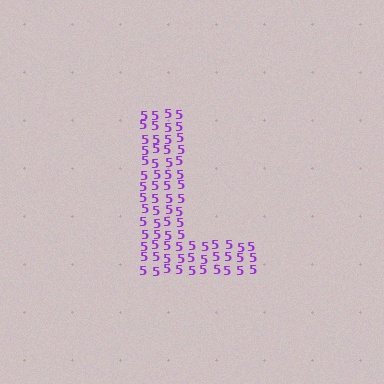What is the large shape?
The large shape is the letter L.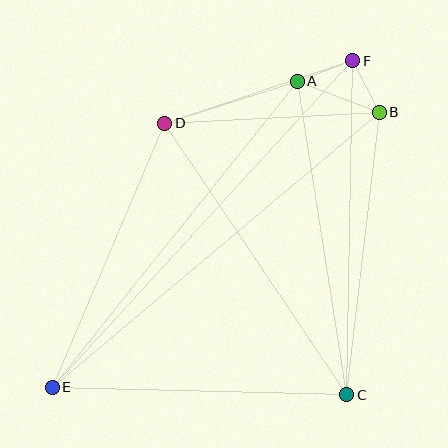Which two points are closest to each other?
Points B and F are closest to each other.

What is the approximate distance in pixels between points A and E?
The distance between A and E is approximately 392 pixels.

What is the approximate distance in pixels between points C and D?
The distance between C and D is approximately 327 pixels.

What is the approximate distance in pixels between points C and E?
The distance between C and E is approximately 294 pixels.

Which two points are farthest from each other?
Points E and F are farthest from each other.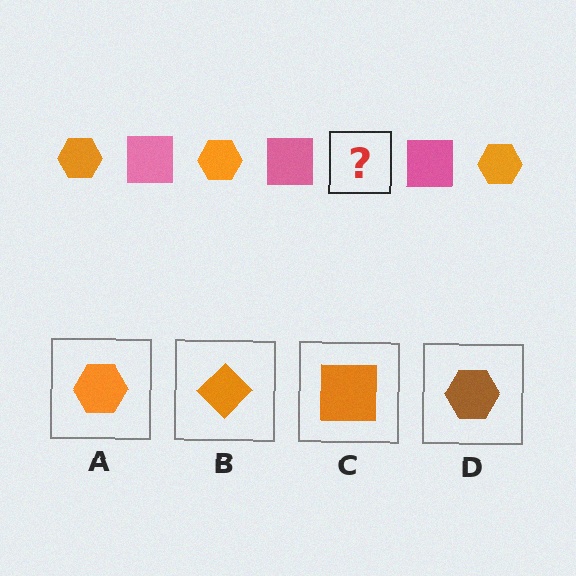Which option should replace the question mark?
Option A.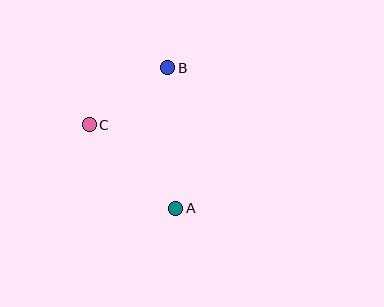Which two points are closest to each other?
Points B and C are closest to each other.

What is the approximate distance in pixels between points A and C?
The distance between A and C is approximately 120 pixels.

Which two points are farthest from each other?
Points A and B are farthest from each other.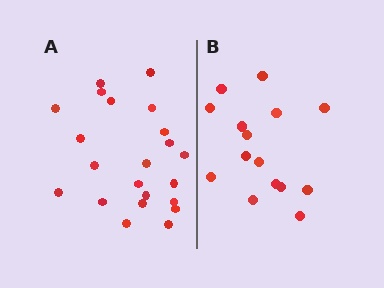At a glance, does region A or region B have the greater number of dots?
Region A (the left region) has more dots.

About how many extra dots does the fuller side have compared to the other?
Region A has roughly 8 or so more dots than region B.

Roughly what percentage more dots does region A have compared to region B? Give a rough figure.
About 45% more.